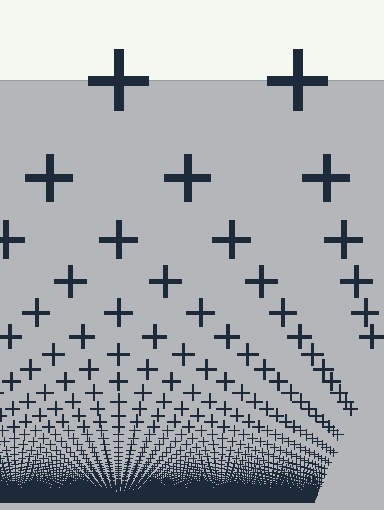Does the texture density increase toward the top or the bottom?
Density increases toward the bottom.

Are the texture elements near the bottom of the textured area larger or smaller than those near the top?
Smaller. The gradient is inverted — elements near the bottom are smaller and denser.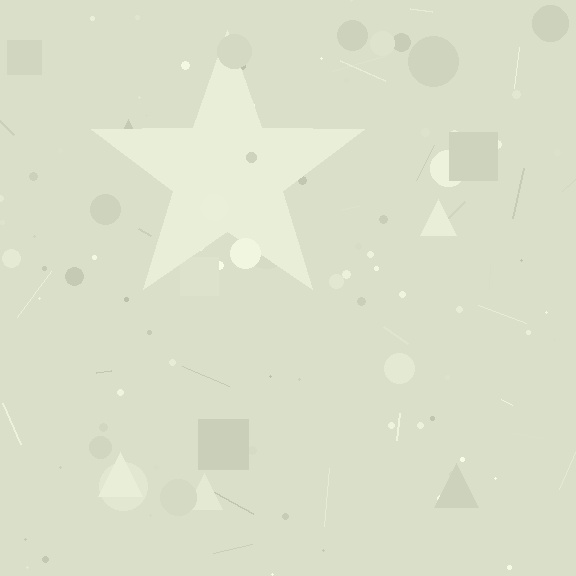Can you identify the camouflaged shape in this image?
The camouflaged shape is a star.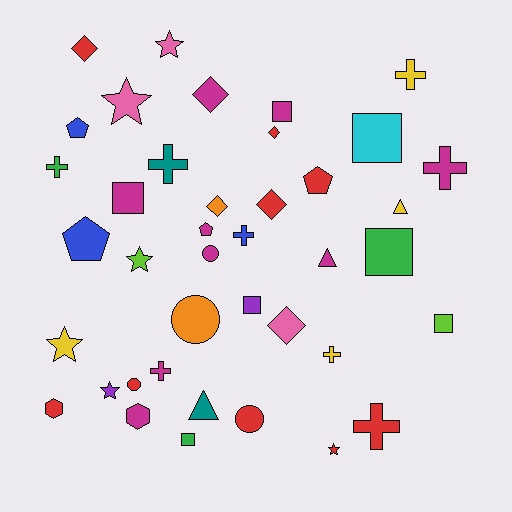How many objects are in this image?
There are 40 objects.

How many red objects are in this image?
There are 9 red objects.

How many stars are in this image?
There are 6 stars.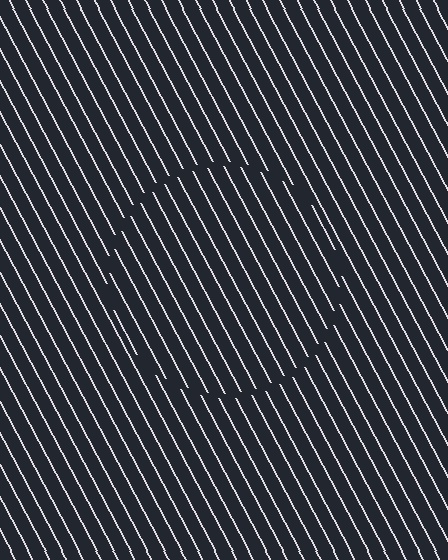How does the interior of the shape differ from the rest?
The interior of the shape contains the same grating, shifted by half a period — the contour is defined by the phase discontinuity where line-ends from the inner and outer gratings abut.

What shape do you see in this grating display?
An illusory circle. The interior of the shape contains the same grating, shifted by half a period — the contour is defined by the phase discontinuity where line-ends from the inner and outer gratings abut.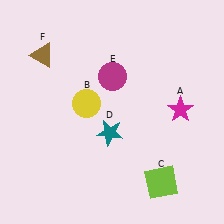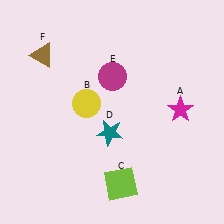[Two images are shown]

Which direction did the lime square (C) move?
The lime square (C) moved left.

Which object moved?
The lime square (C) moved left.